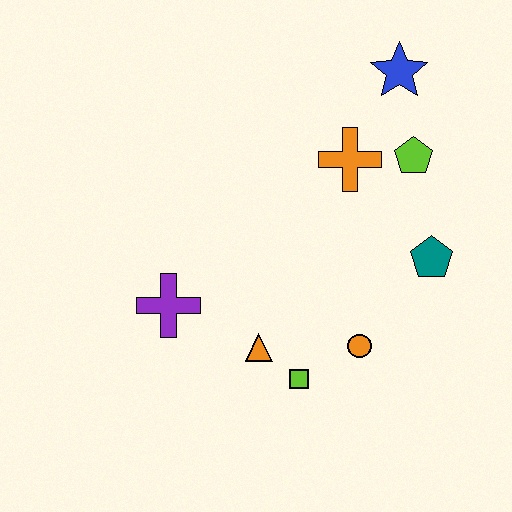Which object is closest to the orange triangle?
The lime square is closest to the orange triangle.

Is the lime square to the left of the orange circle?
Yes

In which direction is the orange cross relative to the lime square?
The orange cross is above the lime square.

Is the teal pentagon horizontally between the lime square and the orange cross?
No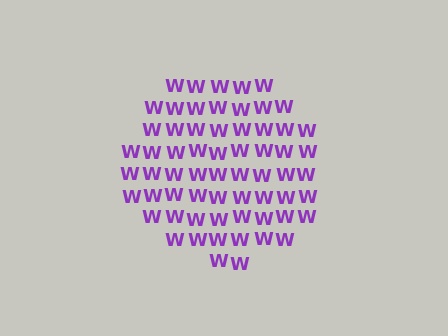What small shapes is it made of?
It is made of small letter W's.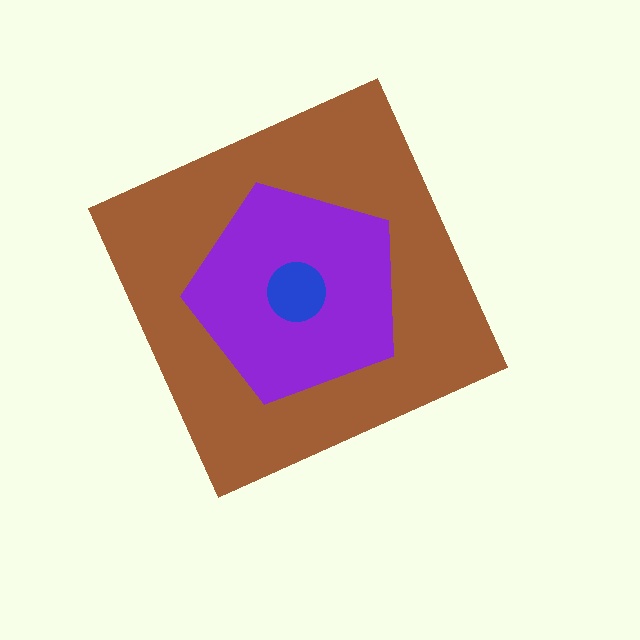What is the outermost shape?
The brown diamond.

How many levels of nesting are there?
3.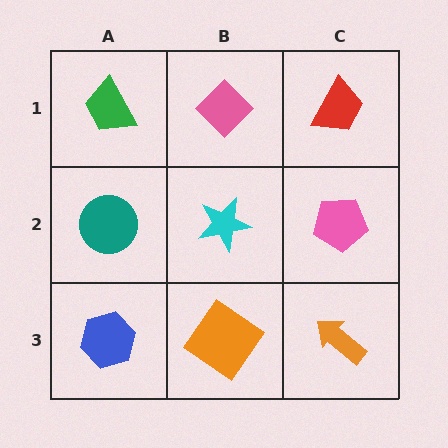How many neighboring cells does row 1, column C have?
2.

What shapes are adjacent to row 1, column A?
A teal circle (row 2, column A), a pink diamond (row 1, column B).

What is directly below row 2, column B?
An orange diamond.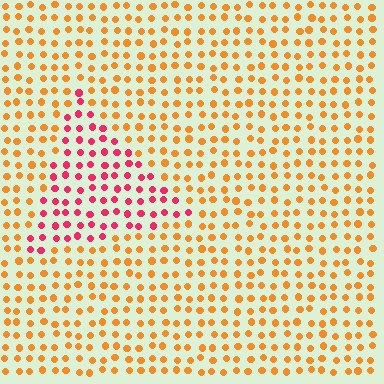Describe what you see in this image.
The image is filled with small orange elements in a uniform arrangement. A triangle-shaped region is visible where the elements are tinted to a slightly different hue, forming a subtle color boundary.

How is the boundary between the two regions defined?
The boundary is defined purely by a slight shift in hue (about 50 degrees). Spacing, size, and orientation are identical on both sides.